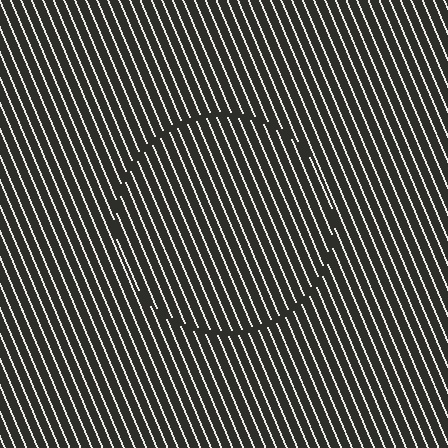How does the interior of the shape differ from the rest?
The interior of the shape contains the same grating, shifted by half a period — the contour is defined by the phase discontinuity where line-ends from the inner and outer gratings abut.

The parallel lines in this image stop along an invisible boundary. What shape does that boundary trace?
An illusory circle. The interior of the shape contains the same grating, shifted by half a period — the contour is defined by the phase discontinuity where line-ends from the inner and outer gratings abut.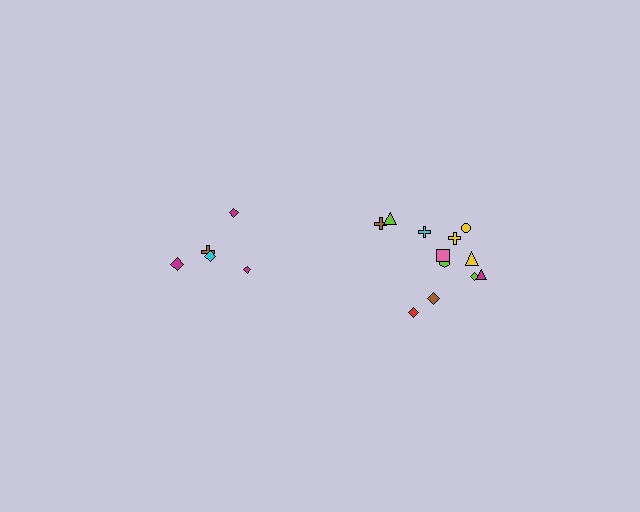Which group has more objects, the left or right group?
The right group.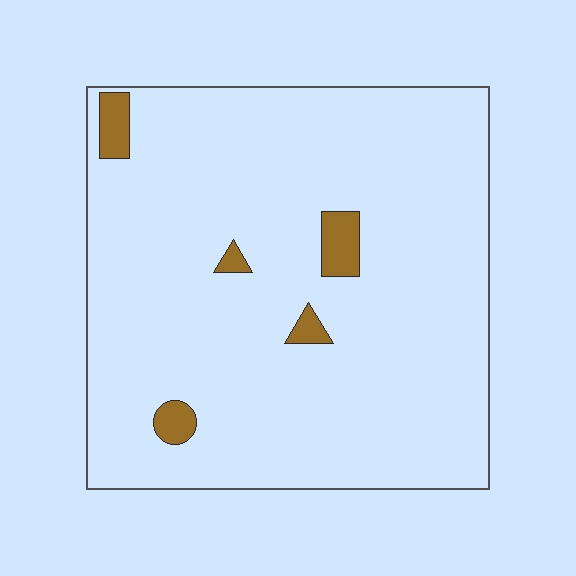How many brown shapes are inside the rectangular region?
5.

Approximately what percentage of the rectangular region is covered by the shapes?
Approximately 5%.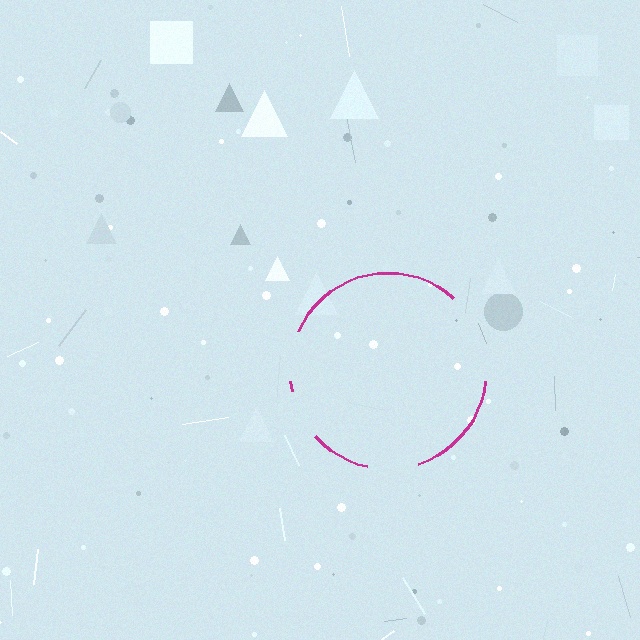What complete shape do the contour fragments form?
The contour fragments form a circle.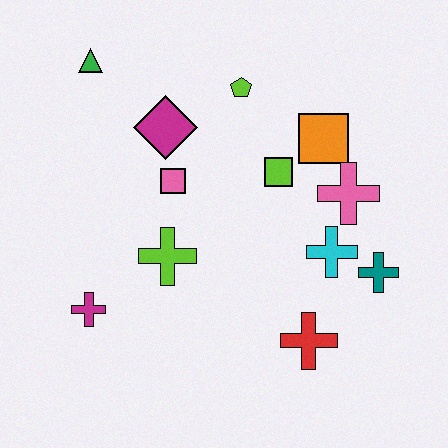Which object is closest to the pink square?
The magenta diamond is closest to the pink square.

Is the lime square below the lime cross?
No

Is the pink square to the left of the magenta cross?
No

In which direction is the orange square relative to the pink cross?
The orange square is above the pink cross.